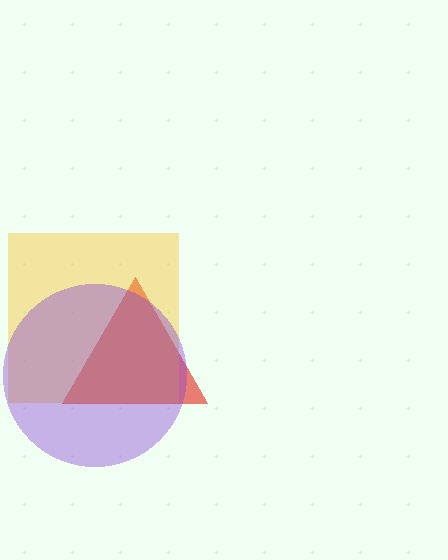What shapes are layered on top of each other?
The layered shapes are: a red triangle, a yellow square, a purple circle.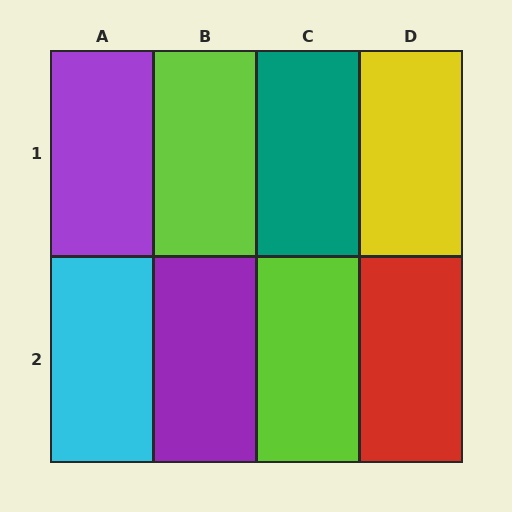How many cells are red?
1 cell is red.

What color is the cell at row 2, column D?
Red.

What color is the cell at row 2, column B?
Purple.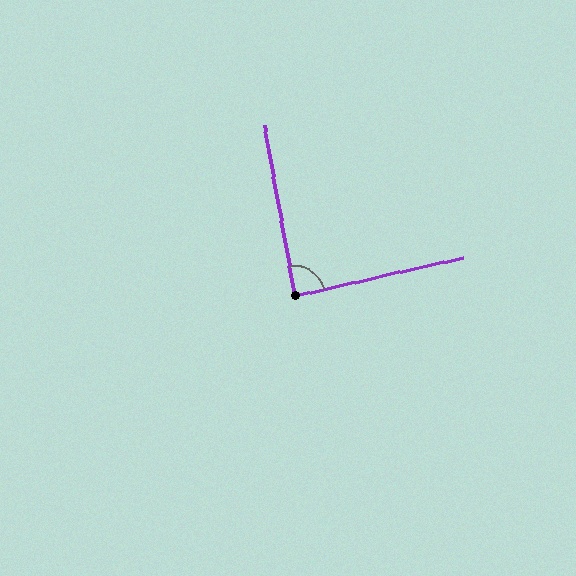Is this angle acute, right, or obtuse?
It is approximately a right angle.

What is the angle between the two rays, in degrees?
Approximately 87 degrees.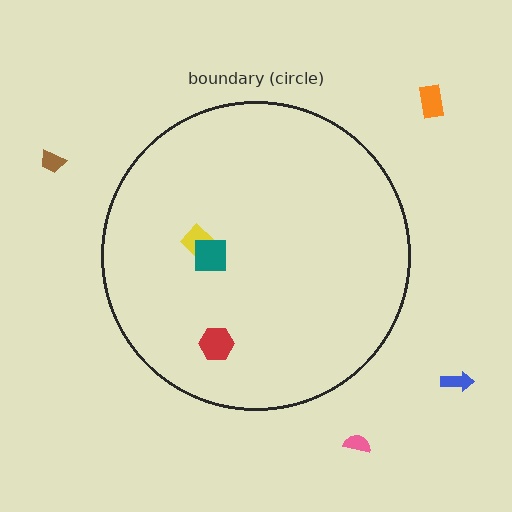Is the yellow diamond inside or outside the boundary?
Inside.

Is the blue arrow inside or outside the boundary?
Outside.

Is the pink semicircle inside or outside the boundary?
Outside.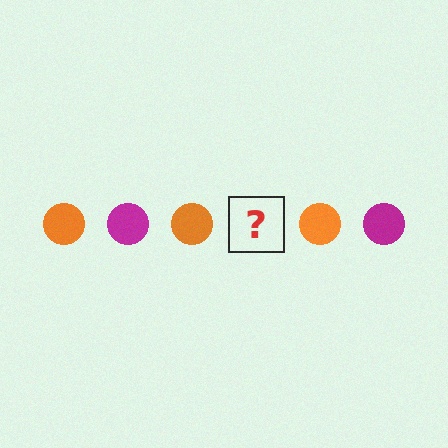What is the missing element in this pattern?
The missing element is a magenta circle.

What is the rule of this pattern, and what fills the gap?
The rule is that the pattern cycles through orange, magenta circles. The gap should be filled with a magenta circle.